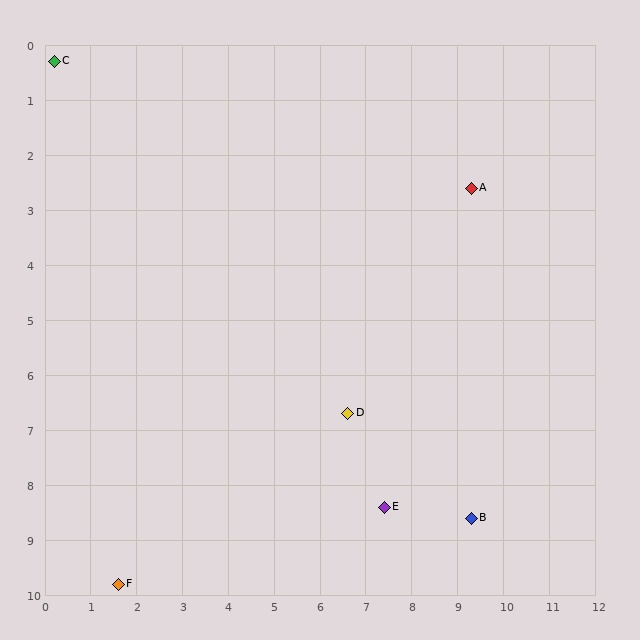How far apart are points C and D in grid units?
Points C and D are about 9.1 grid units apart.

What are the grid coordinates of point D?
Point D is at approximately (6.6, 6.7).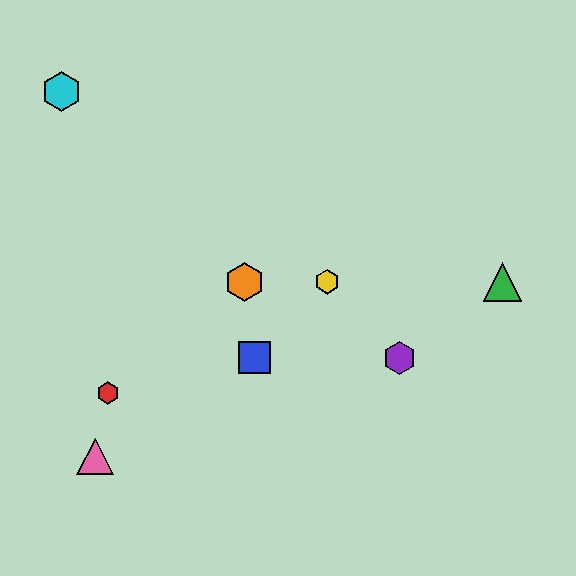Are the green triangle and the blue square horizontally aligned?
No, the green triangle is at y≈282 and the blue square is at y≈357.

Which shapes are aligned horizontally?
The green triangle, the yellow hexagon, the orange hexagon are aligned horizontally.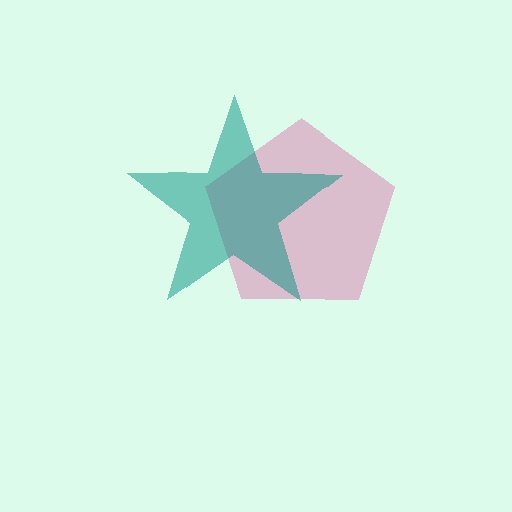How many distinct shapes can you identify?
There are 2 distinct shapes: a pink pentagon, a teal star.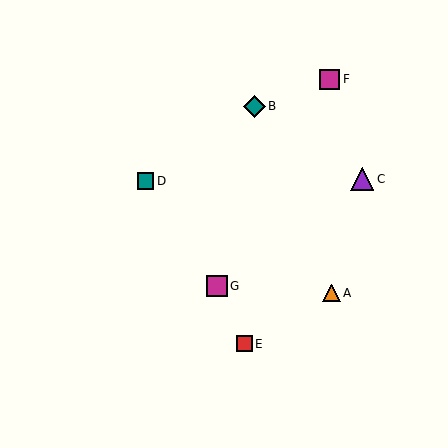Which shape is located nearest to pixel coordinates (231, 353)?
The red square (labeled E) at (244, 344) is nearest to that location.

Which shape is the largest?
The purple triangle (labeled C) is the largest.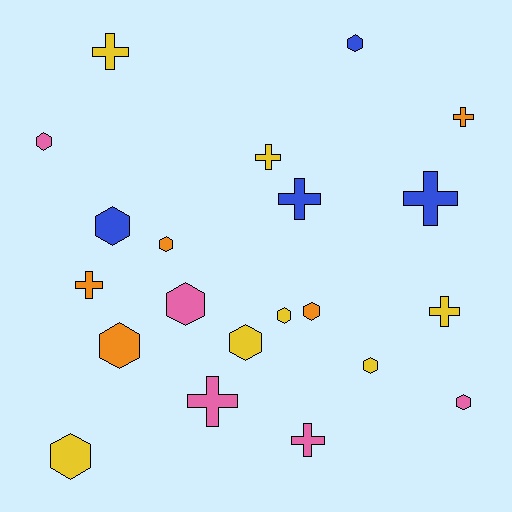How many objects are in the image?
There are 21 objects.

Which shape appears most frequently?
Hexagon, with 12 objects.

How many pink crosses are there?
There are 2 pink crosses.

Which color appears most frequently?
Yellow, with 7 objects.